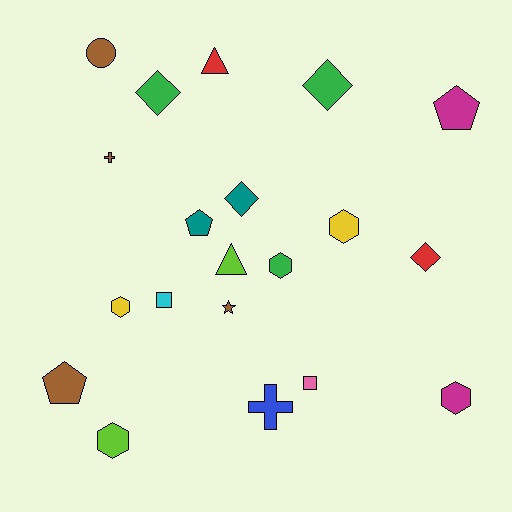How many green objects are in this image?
There are 3 green objects.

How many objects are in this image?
There are 20 objects.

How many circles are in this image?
There is 1 circle.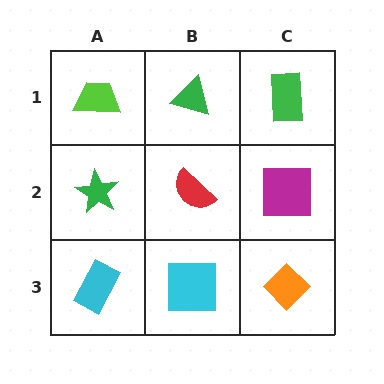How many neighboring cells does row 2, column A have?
3.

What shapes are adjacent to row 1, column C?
A magenta square (row 2, column C), a green triangle (row 1, column B).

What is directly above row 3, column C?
A magenta square.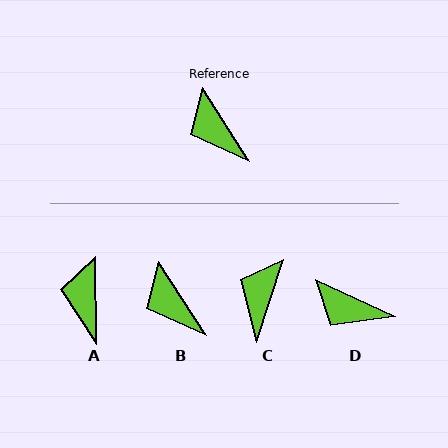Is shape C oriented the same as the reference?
No, it is off by about 50 degrees.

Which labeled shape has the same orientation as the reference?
B.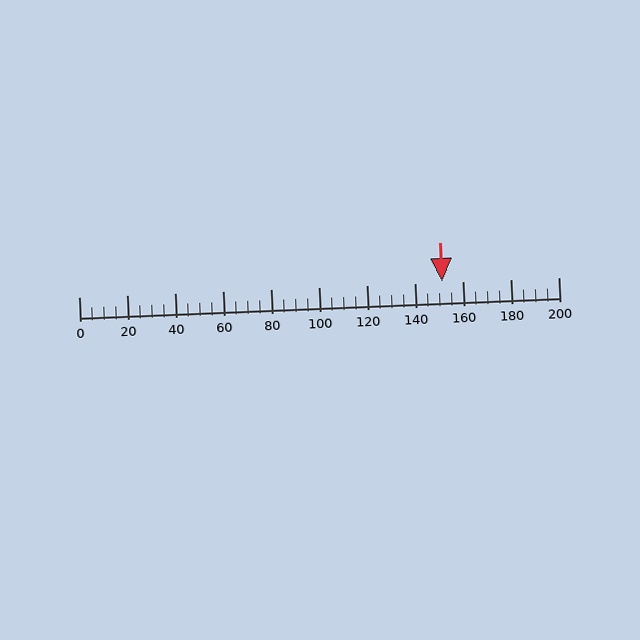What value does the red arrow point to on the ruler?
The red arrow points to approximately 151.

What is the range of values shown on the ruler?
The ruler shows values from 0 to 200.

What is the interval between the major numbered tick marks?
The major tick marks are spaced 20 units apart.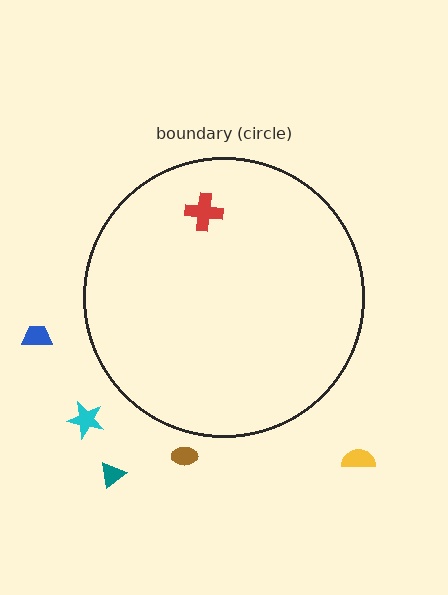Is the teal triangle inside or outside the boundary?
Outside.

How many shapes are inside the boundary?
1 inside, 5 outside.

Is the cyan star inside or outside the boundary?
Outside.